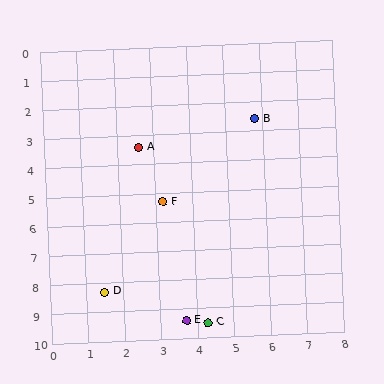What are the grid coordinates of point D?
Point D is at approximately (1.5, 8.3).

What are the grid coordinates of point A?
Point A is at approximately (2.6, 3.4).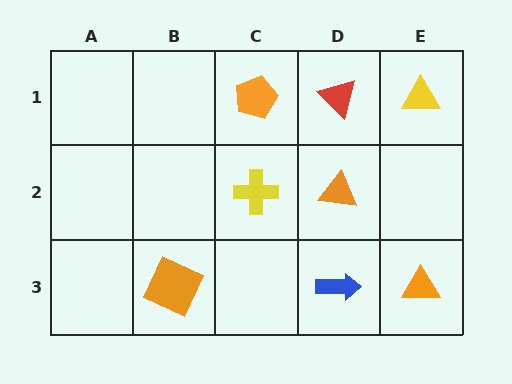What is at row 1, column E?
A yellow triangle.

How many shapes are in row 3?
3 shapes.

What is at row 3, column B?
An orange square.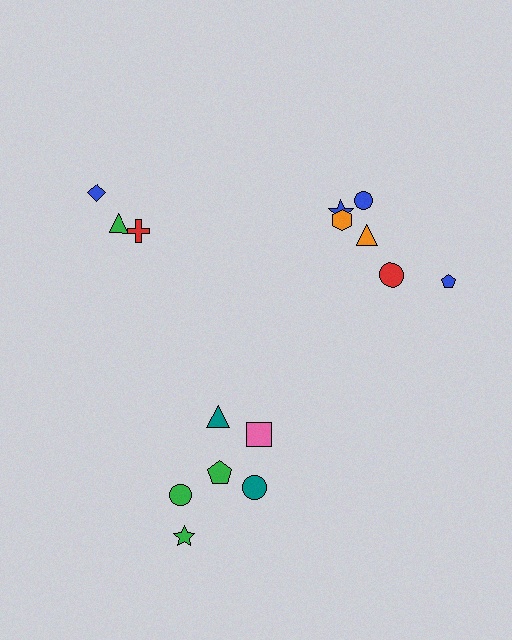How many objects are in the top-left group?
There are 3 objects.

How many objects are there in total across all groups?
There are 15 objects.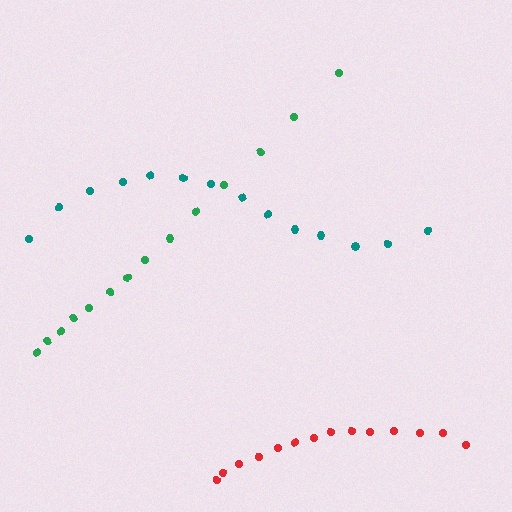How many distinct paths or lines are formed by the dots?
There are 3 distinct paths.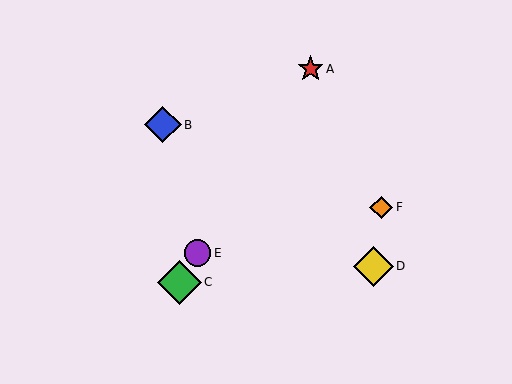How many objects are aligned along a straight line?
3 objects (A, C, E) are aligned along a straight line.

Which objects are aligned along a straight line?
Objects A, C, E are aligned along a straight line.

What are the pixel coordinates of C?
Object C is at (180, 282).